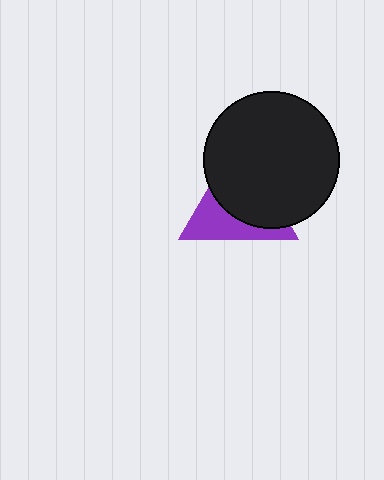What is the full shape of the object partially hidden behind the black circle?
The partially hidden object is a purple triangle.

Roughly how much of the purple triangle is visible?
A small part of it is visible (roughly 39%).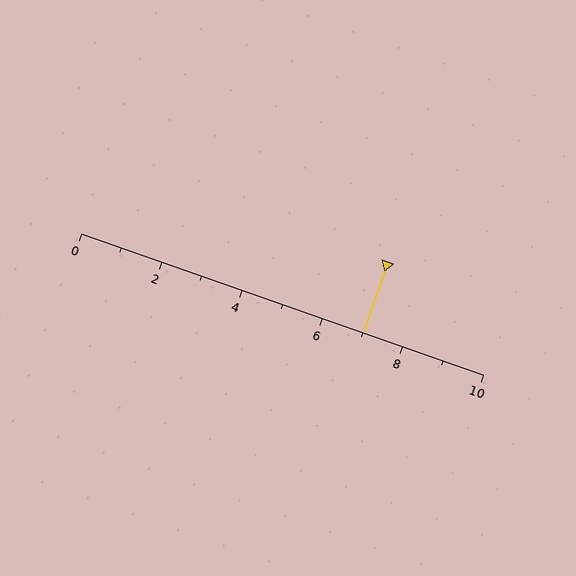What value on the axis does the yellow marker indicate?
The marker indicates approximately 7.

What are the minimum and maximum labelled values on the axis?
The axis runs from 0 to 10.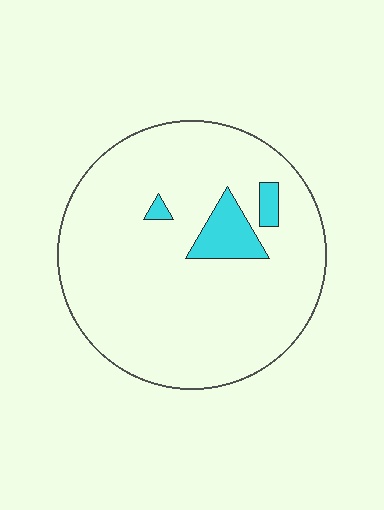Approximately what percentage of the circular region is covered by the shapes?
Approximately 10%.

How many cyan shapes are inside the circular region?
3.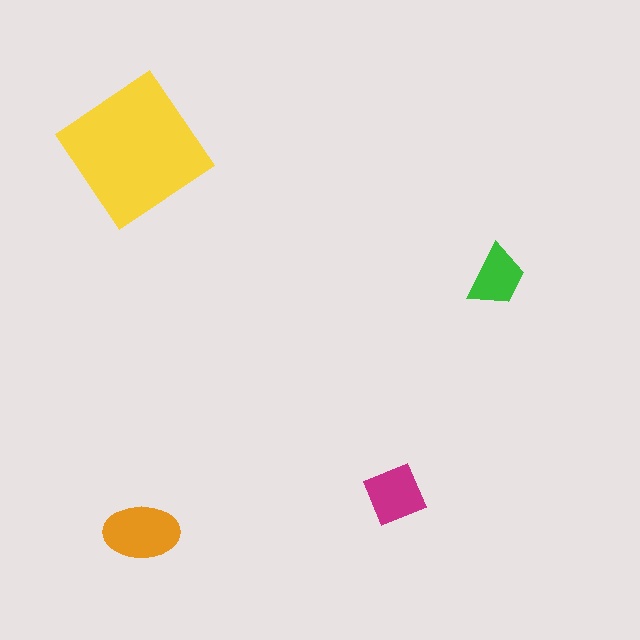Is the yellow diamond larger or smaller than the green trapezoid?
Larger.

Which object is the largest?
The yellow diamond.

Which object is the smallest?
The green trapezoid.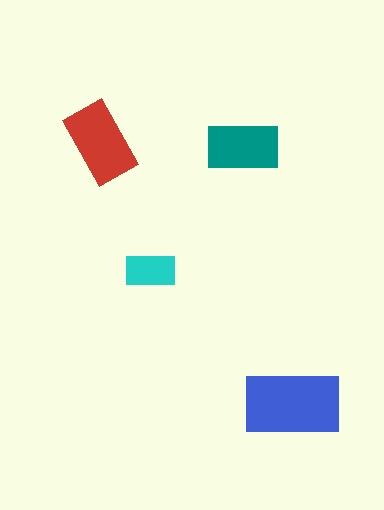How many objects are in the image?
There are 4 objects in the image.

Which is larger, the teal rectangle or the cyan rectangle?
The teal one.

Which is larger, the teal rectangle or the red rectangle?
The red one.